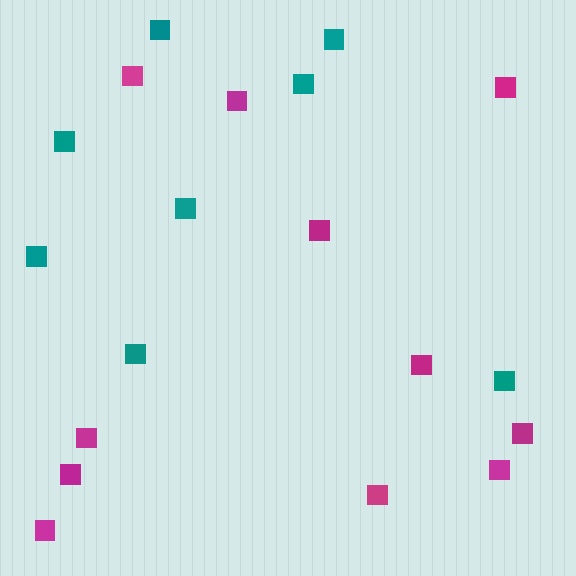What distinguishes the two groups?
There are 2 groups: one group of magenta squares (11) and one group of teal squares (8).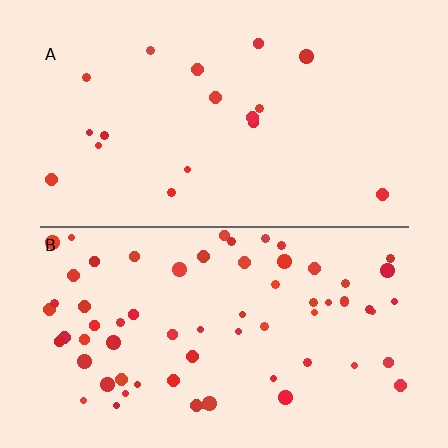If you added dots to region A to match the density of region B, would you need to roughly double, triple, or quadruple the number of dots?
Approximately quadruple.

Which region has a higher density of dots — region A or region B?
B (the bottom).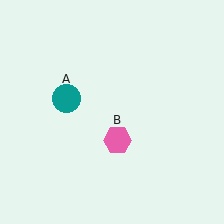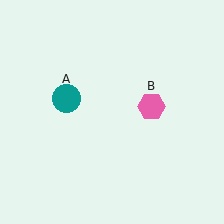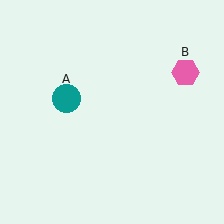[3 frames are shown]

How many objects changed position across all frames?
1 object changed position: pink hexagon (object B).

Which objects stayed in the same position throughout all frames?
Teal circle (object A) remained stationary.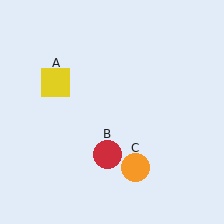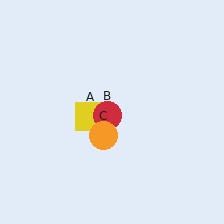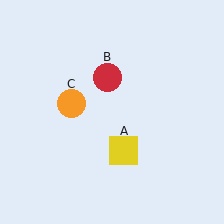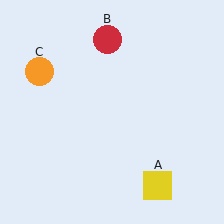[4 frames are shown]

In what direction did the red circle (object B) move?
The red circle (object B) moved up.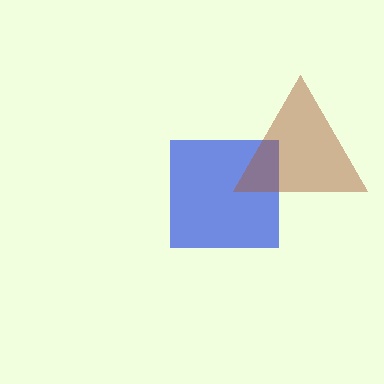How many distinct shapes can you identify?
There are 2 distinct shapes: a blue square, a brown triangle.